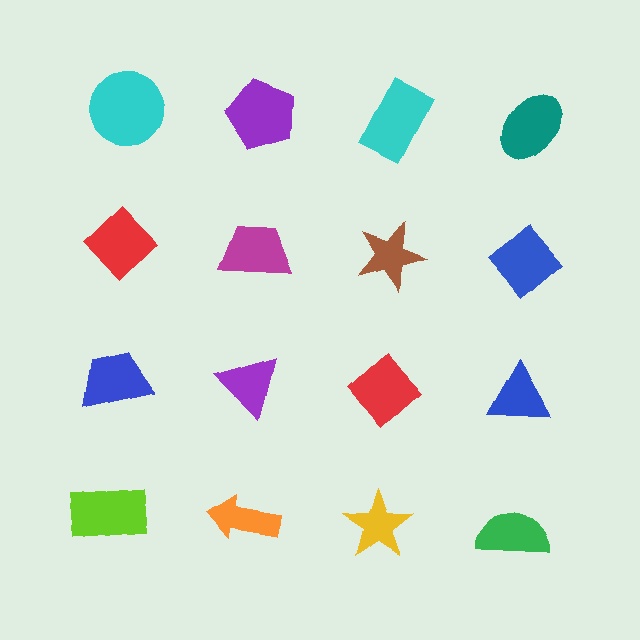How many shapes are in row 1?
4 shapes.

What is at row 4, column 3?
A yellow star.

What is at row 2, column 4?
A blue diamond.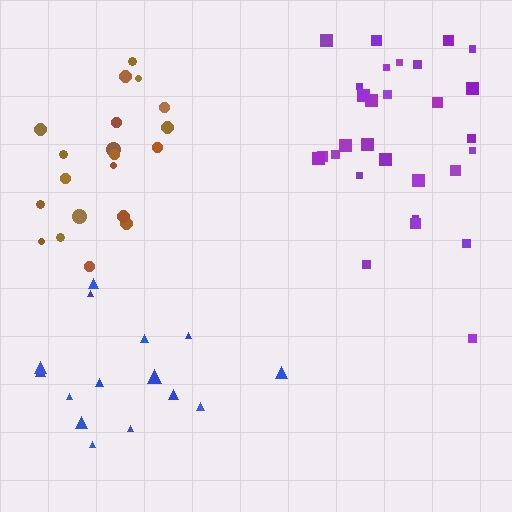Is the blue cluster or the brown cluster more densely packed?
Brown.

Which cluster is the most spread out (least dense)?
Blue.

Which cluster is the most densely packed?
Brown.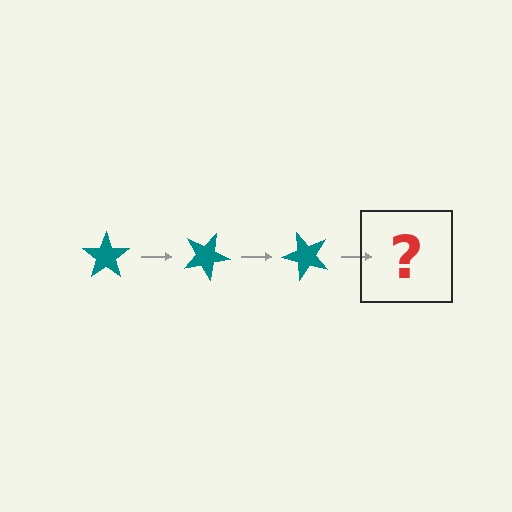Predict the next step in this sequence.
The next step is a teal star rotated 75 degrees.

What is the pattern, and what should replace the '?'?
The pattern is that the star rotates 25 degrees each step. The '?' should be a teal star rotated 75 degrees.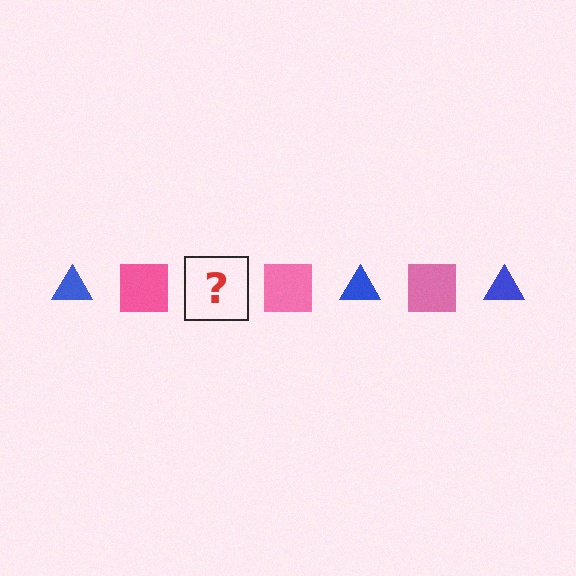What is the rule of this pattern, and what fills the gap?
The rule is that the pattern alternates between blue triangle and pink square. The gap should be filled with a blue triangle.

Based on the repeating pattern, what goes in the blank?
The blank should be a blue triangle.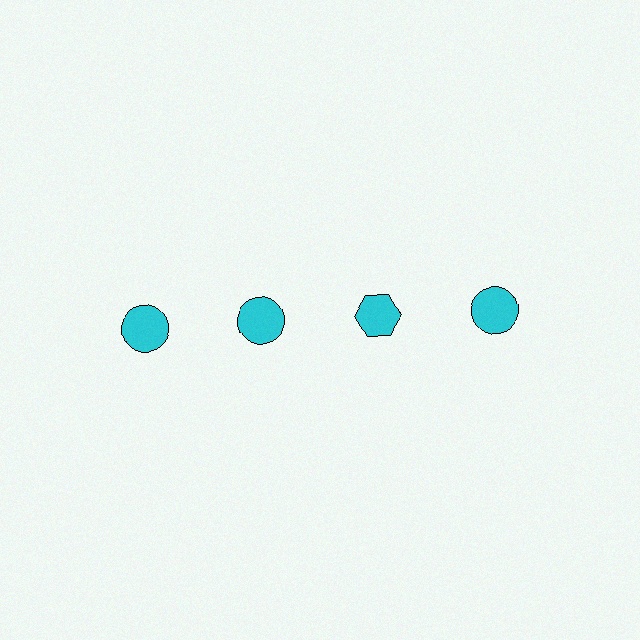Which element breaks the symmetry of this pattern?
The cyan hexagon in the top row, center column breaks the symmetry. All other shapes are cyan circles.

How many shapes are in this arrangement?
There are 4 shapes arranged in a grid pattern.